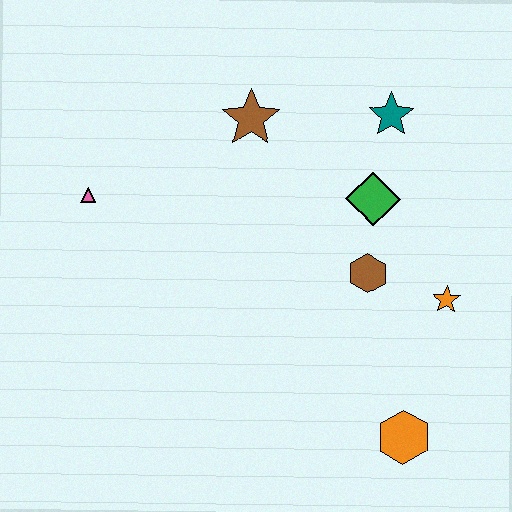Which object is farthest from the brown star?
The orange hexagon is farthest from the brown star.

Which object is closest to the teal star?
The green diamond is closest to the teal star.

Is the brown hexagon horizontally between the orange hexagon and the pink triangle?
Yes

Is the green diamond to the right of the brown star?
Yes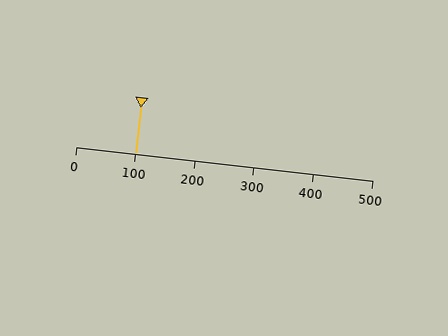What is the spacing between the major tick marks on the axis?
The major ticks are spaced 100 apart.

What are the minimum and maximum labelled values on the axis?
The axis runs from 0 to 500.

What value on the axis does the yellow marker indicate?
The marker indicates approximately 100.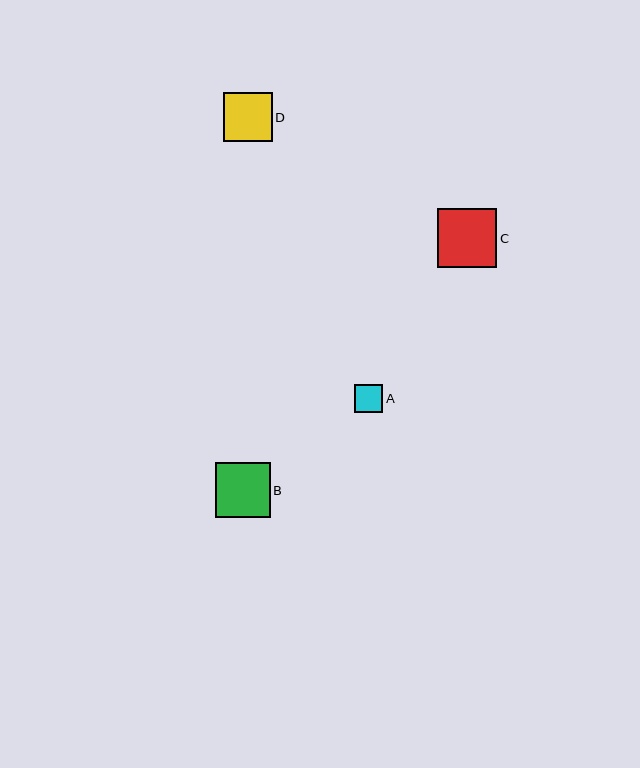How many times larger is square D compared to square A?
Square D is approximately 1.7 times the size of square A.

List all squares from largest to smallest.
From largest to smallest: C, B, D, A.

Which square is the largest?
Square C is the largest with a size of approximately 59 pixels.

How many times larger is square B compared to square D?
Square B is approximately 1.1 times the size of square D.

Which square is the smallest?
Square A is the smallest with a size of approximately 28 pixels.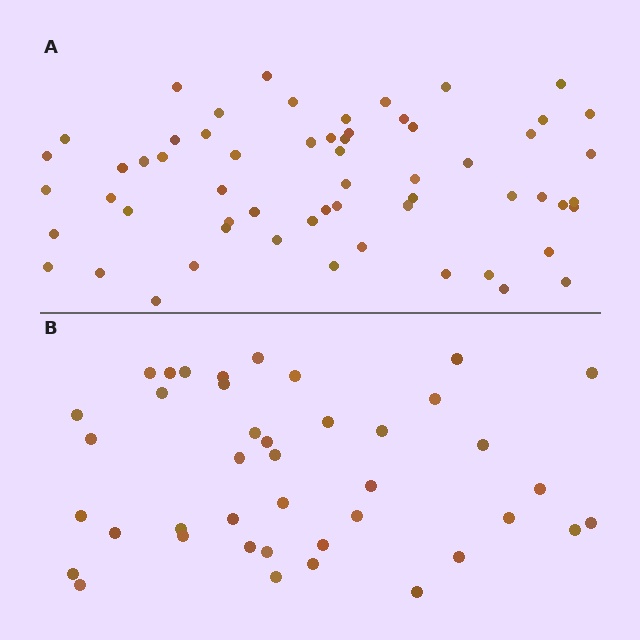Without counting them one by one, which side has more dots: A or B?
Region A (the top region) has more dots.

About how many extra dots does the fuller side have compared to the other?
Region A has approximately 20 more dots than region B.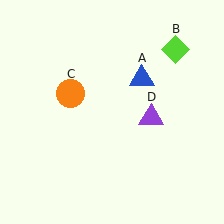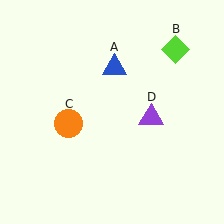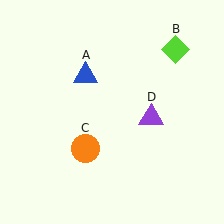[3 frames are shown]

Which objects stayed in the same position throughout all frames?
Lime diamond (object B) and purple triangle (object D) remained stationary.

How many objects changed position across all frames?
2 objects changed position: blue triangle (object A), orange circle (object C).